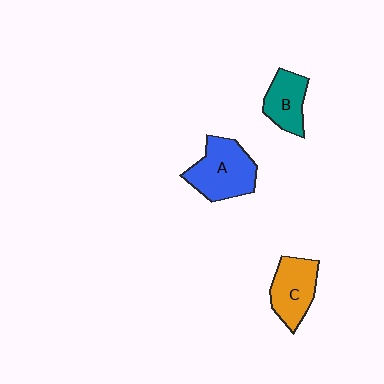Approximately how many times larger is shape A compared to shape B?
Approximately 1.5 times.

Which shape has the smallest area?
Shape B (teal).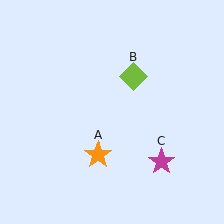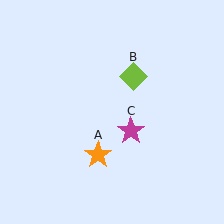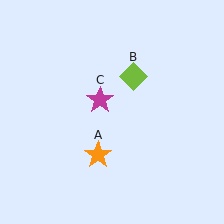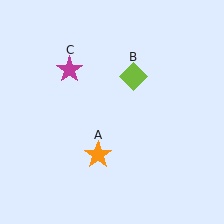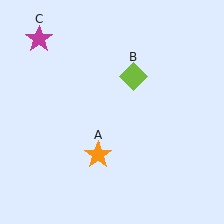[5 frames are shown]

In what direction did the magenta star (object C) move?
The magenta star (object C) moved up and to the left.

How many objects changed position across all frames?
1 object changed position: magenta star (object C).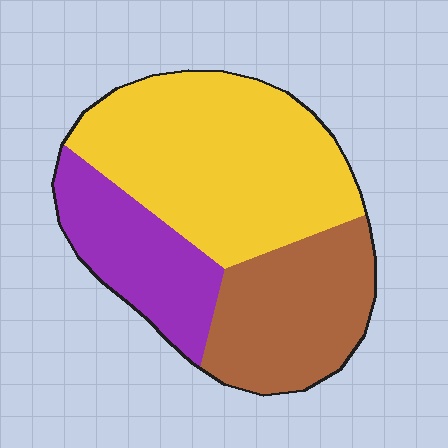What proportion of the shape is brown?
Brown covers around 30% of the shape.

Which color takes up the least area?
Purple, at roughly 20%.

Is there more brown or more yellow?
Yellow.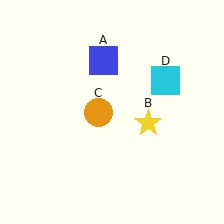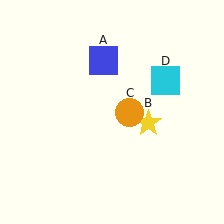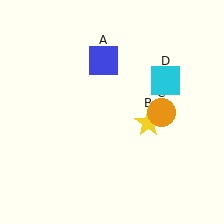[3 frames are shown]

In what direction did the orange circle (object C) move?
The orange circle (object C) moved right.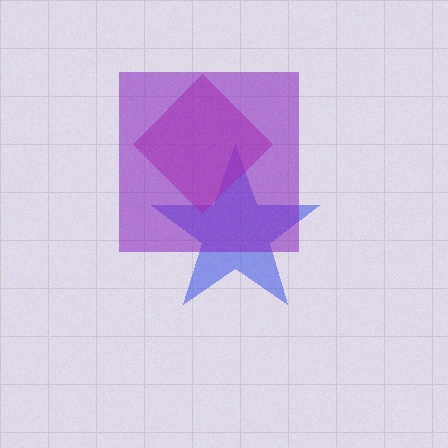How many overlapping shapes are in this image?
There are 3 overlapping shapes in the image.